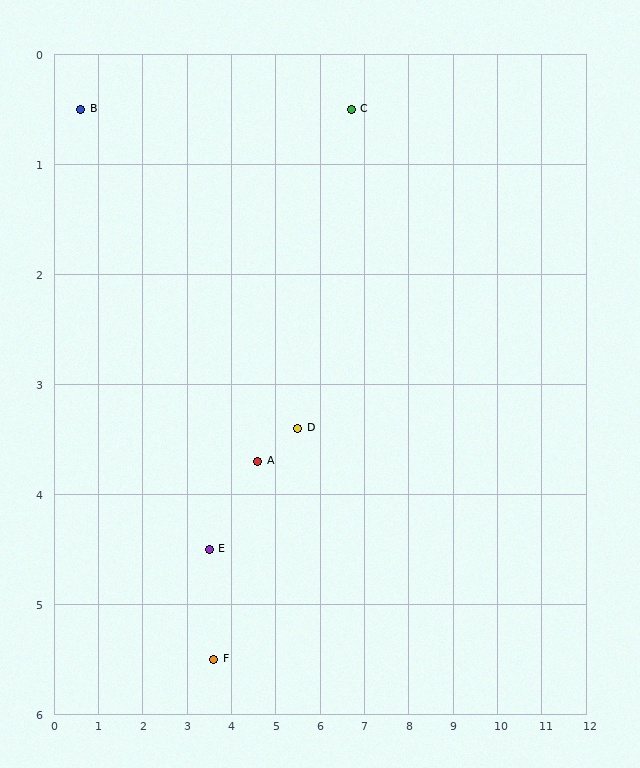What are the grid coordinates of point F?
Point F is at approximately (3.6, 5.5).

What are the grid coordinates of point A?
Point A is at approximately (4.6, 3.7).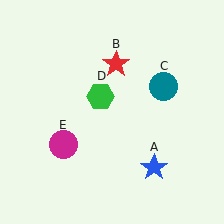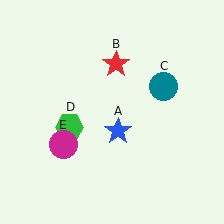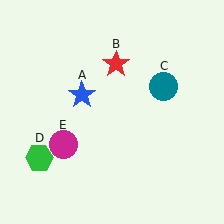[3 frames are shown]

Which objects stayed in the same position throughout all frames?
Red star (object B) and teal circle (object C) and magenta circle (object E) remained stationary.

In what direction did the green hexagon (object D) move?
The green hexagon (object D) moved down and to the left.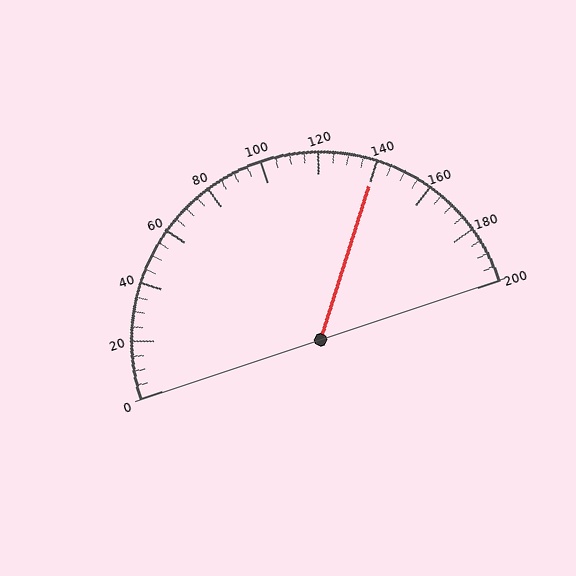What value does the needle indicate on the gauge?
The needle indicates approximately 140.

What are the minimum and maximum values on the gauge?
The gauge ranges from 0 to 200.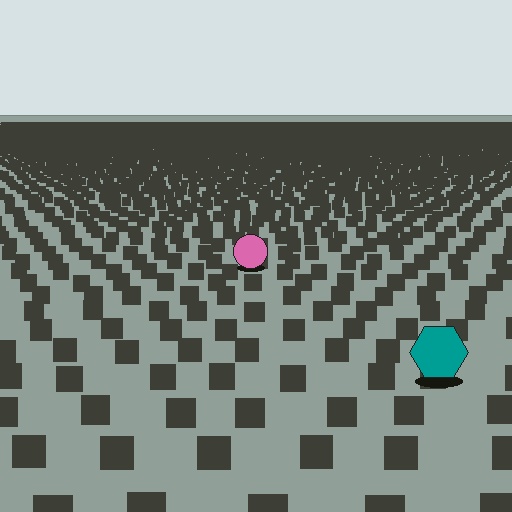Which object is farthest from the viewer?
The pink circle is farthest from the viewer. It appears smaller and the ground texture around it is denser.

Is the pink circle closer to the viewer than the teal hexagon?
No. The teal hexagon is closer — you can tell from the texture gradient: the ground texture is coarser near it.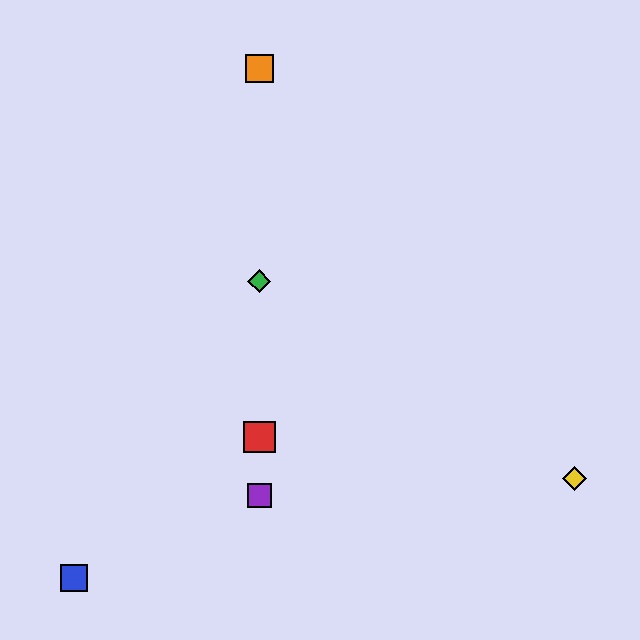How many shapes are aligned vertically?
4 shapes (the red square, the green diamond, the purple square, the orange square) are aligned vertically.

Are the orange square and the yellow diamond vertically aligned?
No, the orange square is at x≈259 and the yellow diamond is at x≈574.